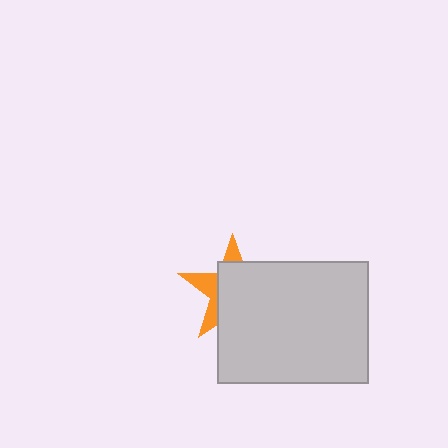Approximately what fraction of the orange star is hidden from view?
Roughly 67% of the orange star is hidden behind the light gray rectangle.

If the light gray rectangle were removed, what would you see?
You would see the complete orange star.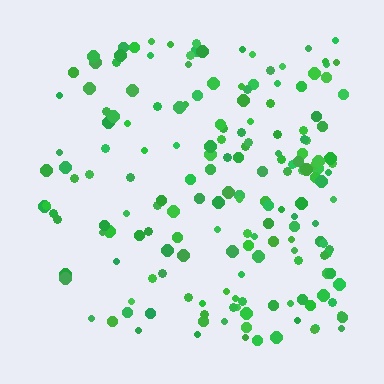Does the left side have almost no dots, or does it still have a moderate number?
Still a moderate number, just noticeably fewer than the right.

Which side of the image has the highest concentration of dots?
The right.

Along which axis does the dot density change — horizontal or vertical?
Horizontal.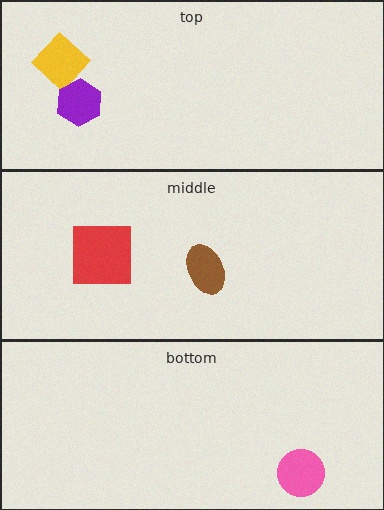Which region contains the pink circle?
The bottom region.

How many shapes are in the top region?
2.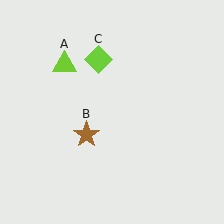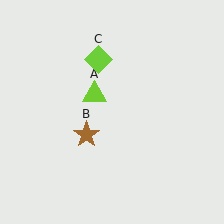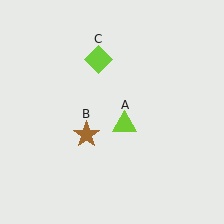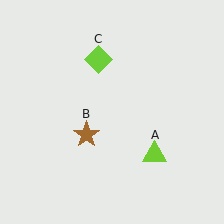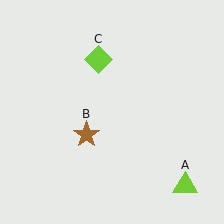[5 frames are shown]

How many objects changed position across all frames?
1 object changed position: lime triangle (object A).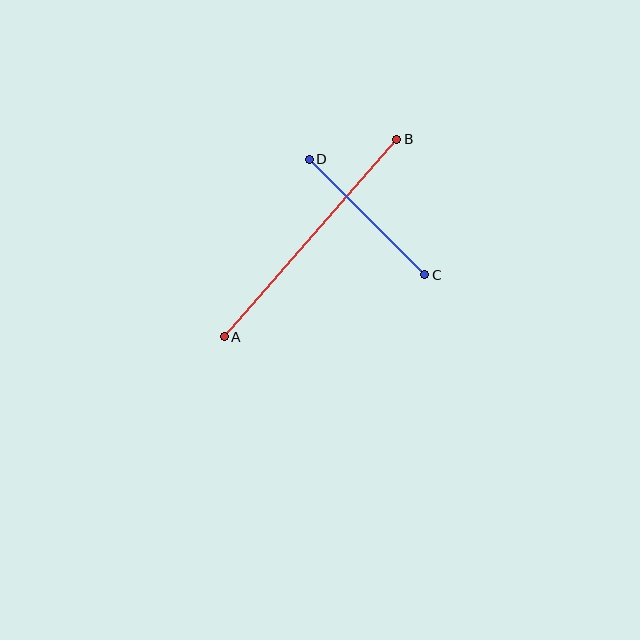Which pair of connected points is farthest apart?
Points A and B are farthest apart.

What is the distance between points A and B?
The distance is approximately 262 pixels.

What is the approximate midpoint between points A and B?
The midpoint is at approximately (311, 238) pixels.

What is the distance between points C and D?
The distance is approximately 163 pixels.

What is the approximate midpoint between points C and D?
The midpoint is at approximately (367, 217) pixels.